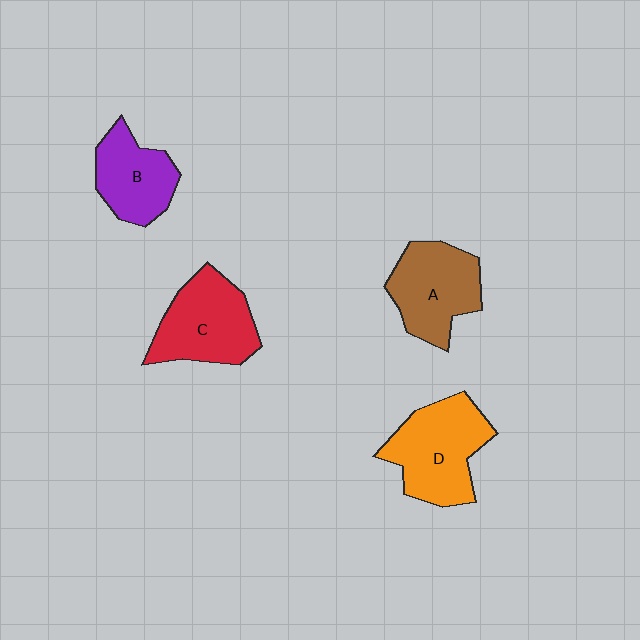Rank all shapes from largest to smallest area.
From largest to smallest: D (orange), C (red), A (brown), B (purple).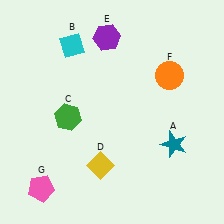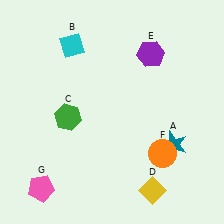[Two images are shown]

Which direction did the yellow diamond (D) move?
The yellow diamond (D) moved right.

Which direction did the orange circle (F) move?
The orange circle (F) moved down.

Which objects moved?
The objects that moved are: the yellow diamond (D), the purple hexagon (E), the orange circle (F).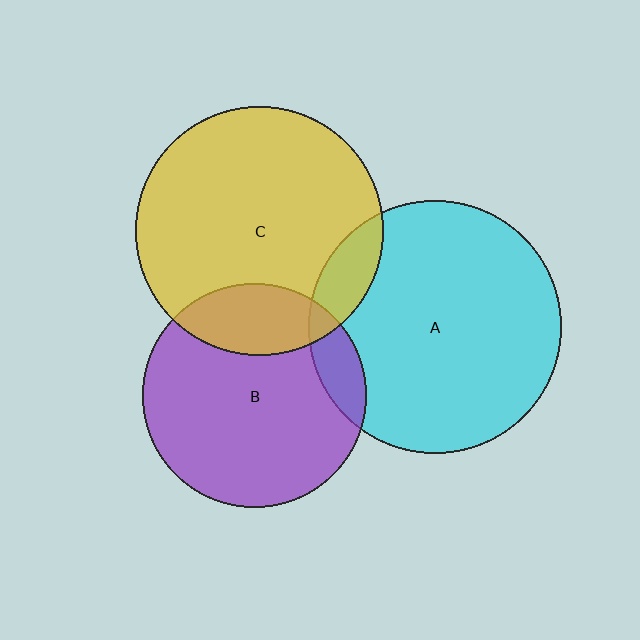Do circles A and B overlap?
Yes.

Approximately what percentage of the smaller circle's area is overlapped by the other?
Approximately 10%.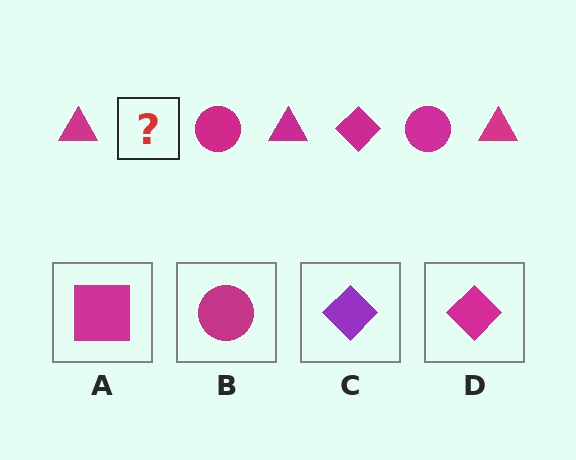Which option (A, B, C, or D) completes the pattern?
D.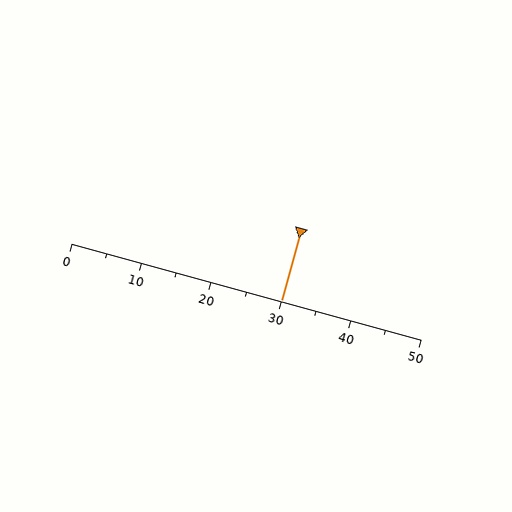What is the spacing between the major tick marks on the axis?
The major ticks are spaced 10 apart.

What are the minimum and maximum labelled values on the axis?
The axis runs from 0 to 50.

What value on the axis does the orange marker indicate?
The marker indicates approximately 30.